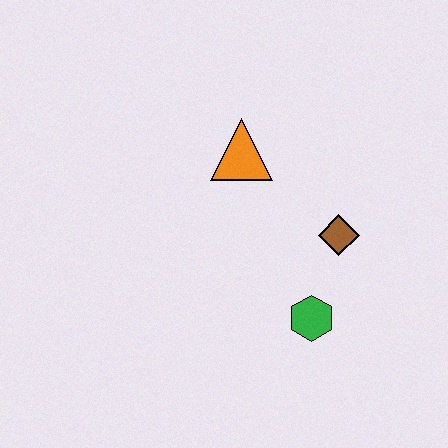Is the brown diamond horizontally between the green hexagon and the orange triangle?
No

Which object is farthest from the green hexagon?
The orange triangle is farthest from the green hexagon.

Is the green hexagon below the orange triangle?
Yes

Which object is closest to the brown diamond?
The green hexagon is closest to the brown diamond.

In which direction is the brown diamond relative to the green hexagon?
The brown diamond is above the green hexagon.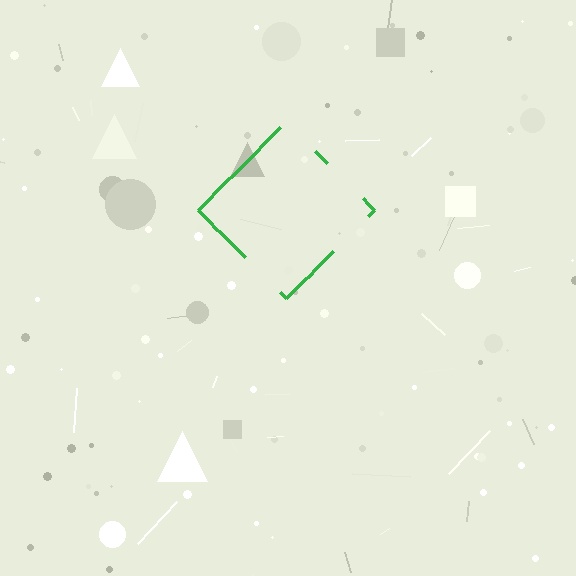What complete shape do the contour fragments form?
The contour fragments form a diamond.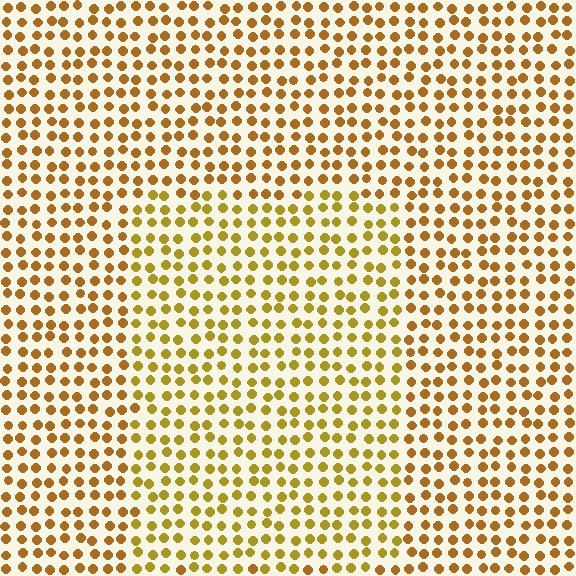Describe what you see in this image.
The image is filled with small brown elements in a uniform arrangement. A rectangle-shaped region is visible where the elements are tinted to a slightly different hue, forming a subtle color boundary.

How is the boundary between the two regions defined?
The boundary is defined purely by a slight shift in hue (about 20 degrees). Spacing, size, and orientation are identical on both sides.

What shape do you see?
I see a rectangle.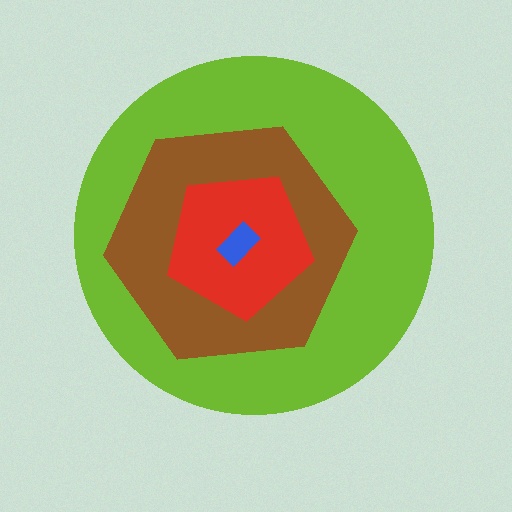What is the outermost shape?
The lime circle.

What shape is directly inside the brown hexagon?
The red pentagon.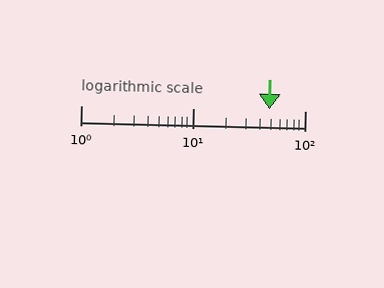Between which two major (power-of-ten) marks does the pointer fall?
The pointer is between 10 and 100.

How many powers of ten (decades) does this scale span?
The scale spans 2 decades, from 1 to 100.